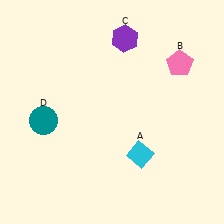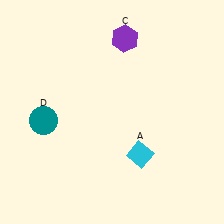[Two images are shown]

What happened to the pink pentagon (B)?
The pink pentagon (B) was removed in Image 2. It was in the top-right area of Image 1.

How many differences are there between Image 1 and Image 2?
There is 1 difference between the two images.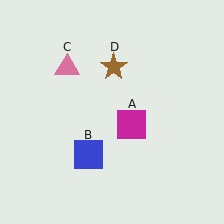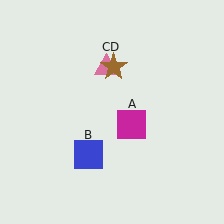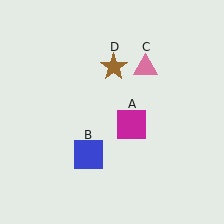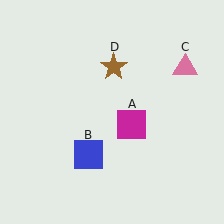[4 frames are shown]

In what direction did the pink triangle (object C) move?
The pink triangle (object C) moved right.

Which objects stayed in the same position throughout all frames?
Magenta square (object A) and blue square (object B) and brown star (object D) remained stationary.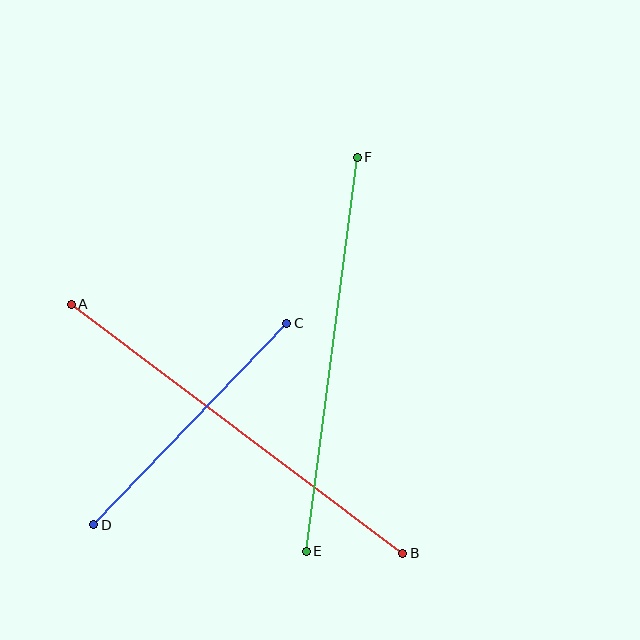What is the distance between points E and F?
The distance is approximately 397 pixels.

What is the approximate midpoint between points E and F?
The midpoint is at approximately (332, 354) pixels.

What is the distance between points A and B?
The distance is approximately 414 pixels.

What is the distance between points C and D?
The distance is approximately 279 pixels.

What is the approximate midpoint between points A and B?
The midpoint is at approximately (237, 429) pixels.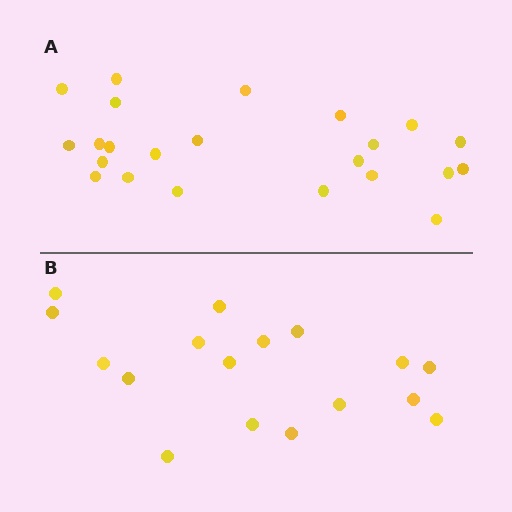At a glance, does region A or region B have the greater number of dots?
Region A (the top region) has more dots.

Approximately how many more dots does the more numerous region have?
Region A has about 6 more dots than region B.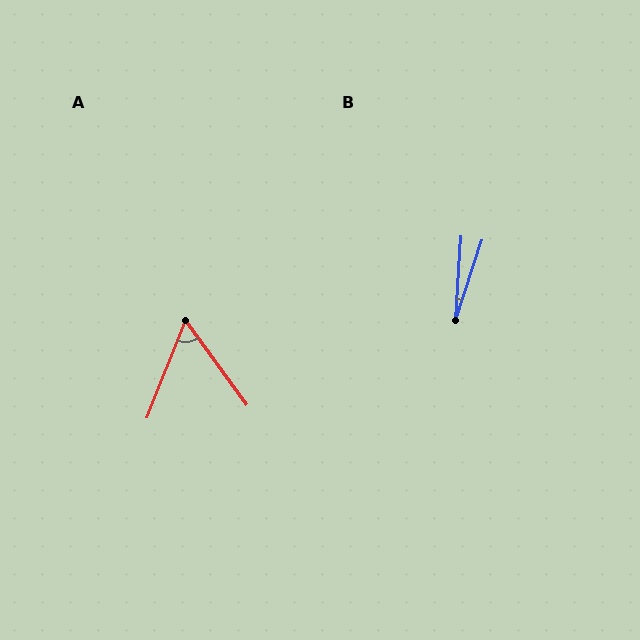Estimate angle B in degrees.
Approximately 15 degrees.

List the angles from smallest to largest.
B (15°), A (58°).